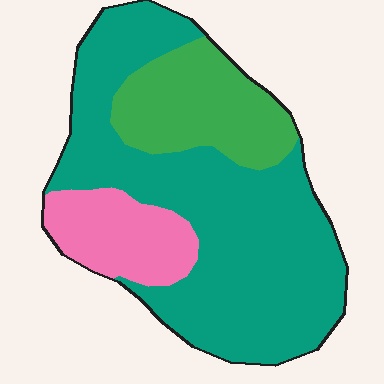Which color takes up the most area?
Teal, at roughly 65%.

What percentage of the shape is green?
Green takes up less than a quarter of the shape.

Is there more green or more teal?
Teal.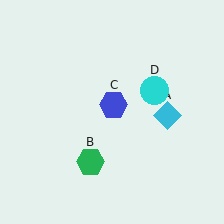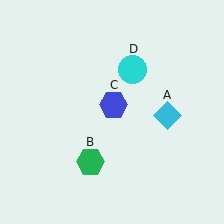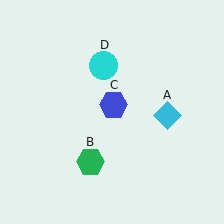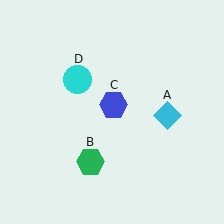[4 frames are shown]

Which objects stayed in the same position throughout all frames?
Cyan diamond (object A) and green hexagon (object B) and blue hexagon (object C) remained stationary.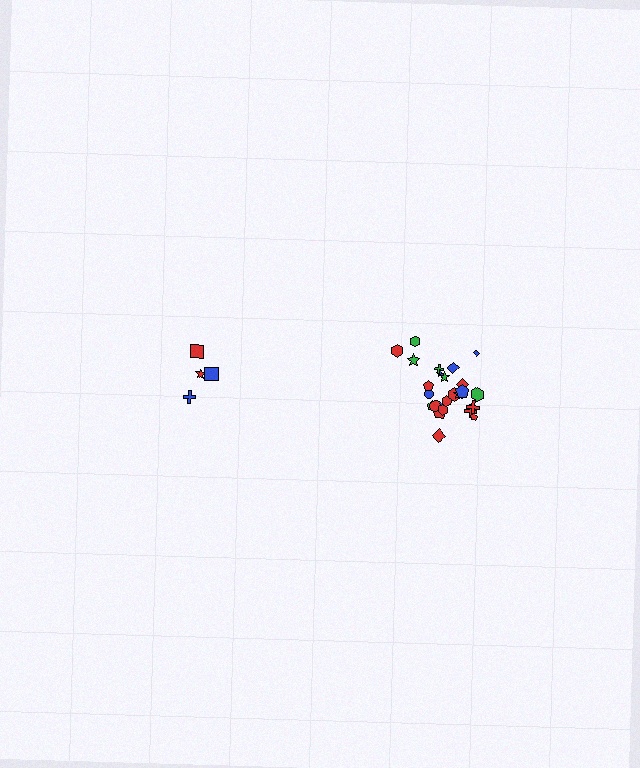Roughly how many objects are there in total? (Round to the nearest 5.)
Roughly 30 objects in total.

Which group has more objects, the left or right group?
The right group.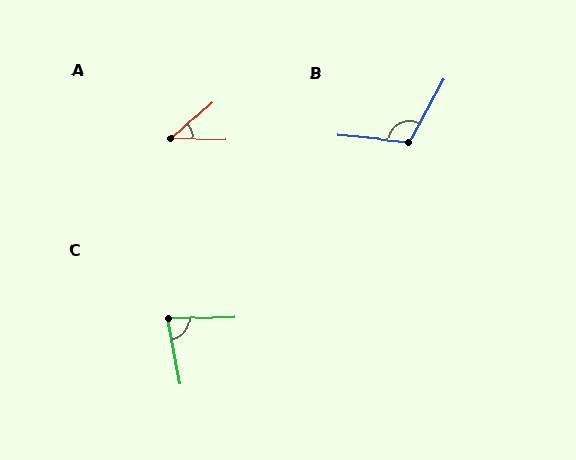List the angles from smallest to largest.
A (42°), C (81°), B (114°).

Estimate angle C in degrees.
Approximately 81 degrees.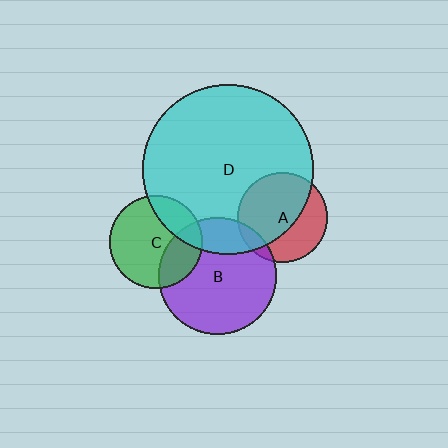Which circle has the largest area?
Circle D (cyan).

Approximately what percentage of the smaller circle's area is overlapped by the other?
Approximately 30%.